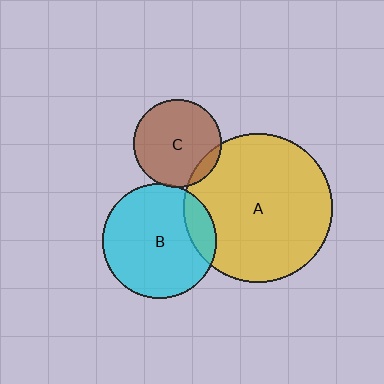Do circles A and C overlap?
Yes.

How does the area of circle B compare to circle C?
Approximately 1.7 times.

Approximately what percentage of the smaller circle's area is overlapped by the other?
Approximately 10%.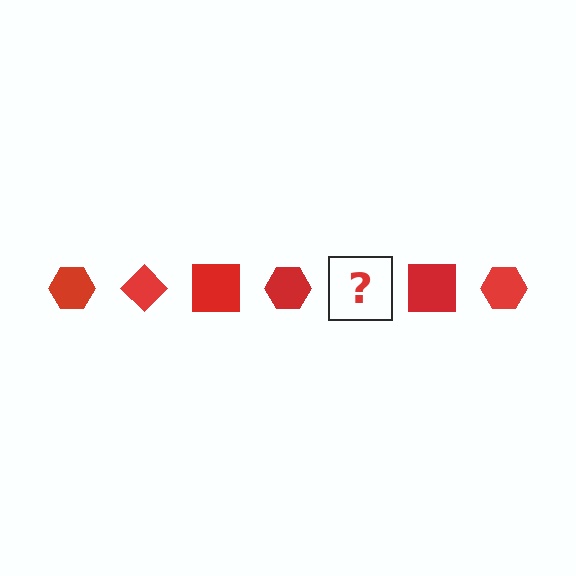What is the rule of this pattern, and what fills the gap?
The rule is that the pattern cycles through hexagon, diamond, square shapes in red. The gap should be filled with a red diamond.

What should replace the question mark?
The question mark should be replaced with a red diamond.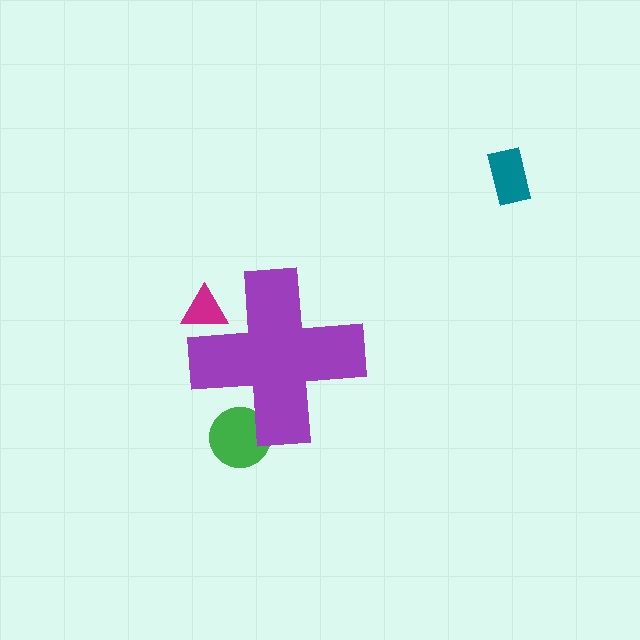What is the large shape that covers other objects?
A purple cross.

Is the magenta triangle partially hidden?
Yes, the magenta triangle is partially hidden behind the purple cross.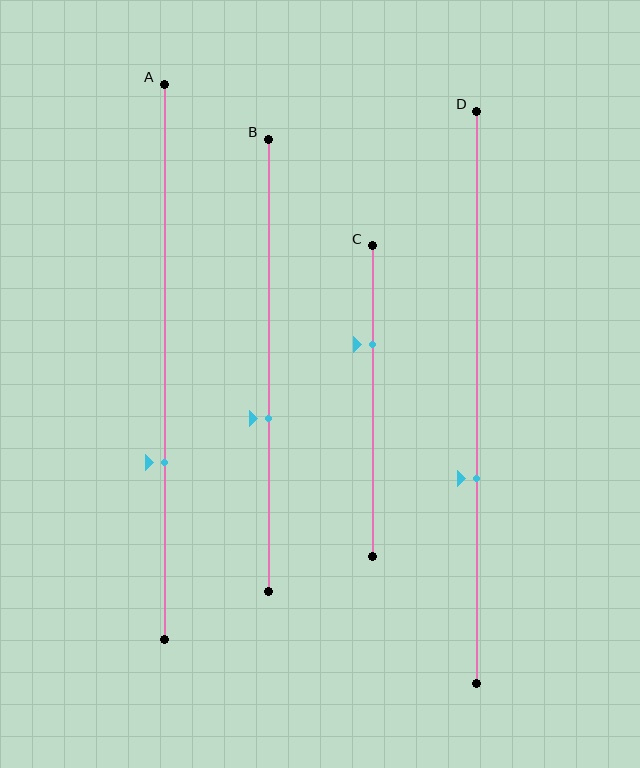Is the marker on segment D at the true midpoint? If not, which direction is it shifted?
No, the marker on segment D is shifted downward by about 14% of the segment length.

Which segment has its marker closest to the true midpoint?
Segment B has its marker closest to the true midpoint.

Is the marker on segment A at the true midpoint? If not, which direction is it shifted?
No, the marker on segment A is shifted downward by about 18% of the segment length.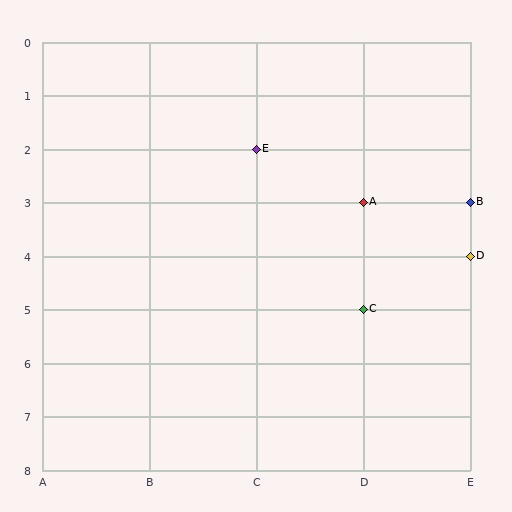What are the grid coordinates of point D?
Point D is at grid coordinates (E, 4).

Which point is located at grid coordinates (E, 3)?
Point B is at (E, 3).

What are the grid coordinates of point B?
Point B is at grid coordinates (E, 3).